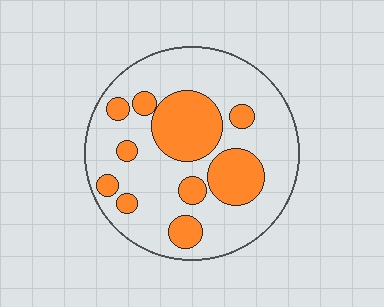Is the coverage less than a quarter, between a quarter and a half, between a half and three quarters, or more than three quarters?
Between a quarter and a half.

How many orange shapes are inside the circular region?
10.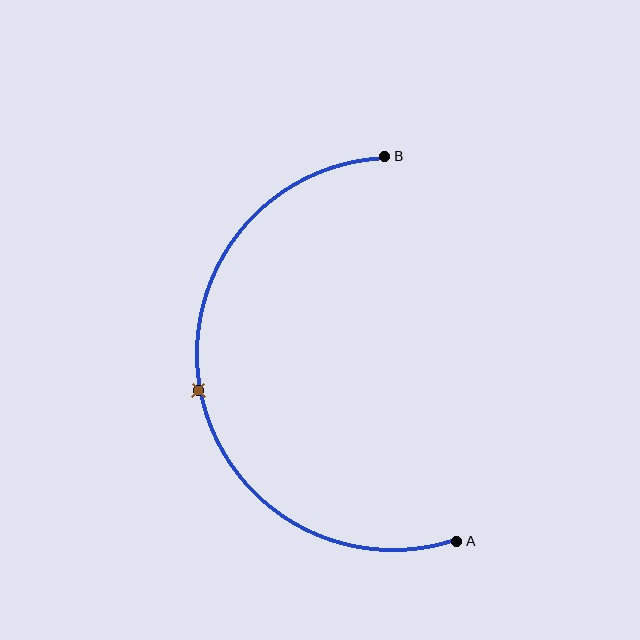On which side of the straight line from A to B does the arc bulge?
The arc bulges to the left of the straight line connecting A and B.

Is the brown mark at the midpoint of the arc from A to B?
Yes. The brown mark lies on the arc at equal arc-length from both A and B — it is the arc midpoint.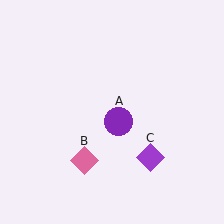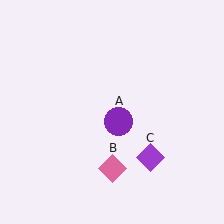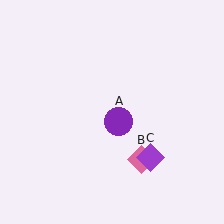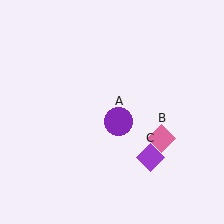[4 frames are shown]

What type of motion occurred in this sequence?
The pink diamond (object B) rotated counterclockwise around the center of the scene.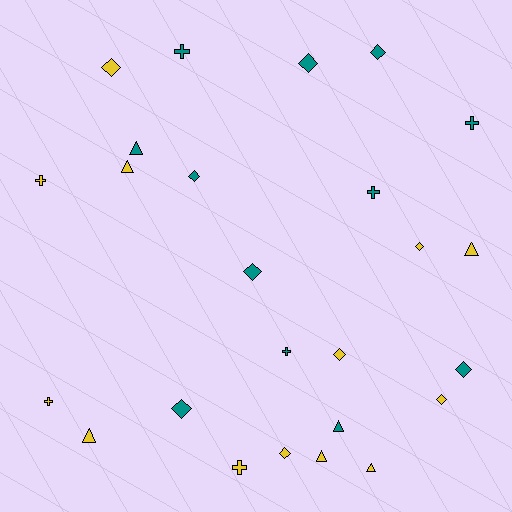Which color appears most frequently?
Yellow, with 13 objects.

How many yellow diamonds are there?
There are 5 yellow diamonds.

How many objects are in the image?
There are 25 objects.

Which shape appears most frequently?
Diamond, with 11 objects.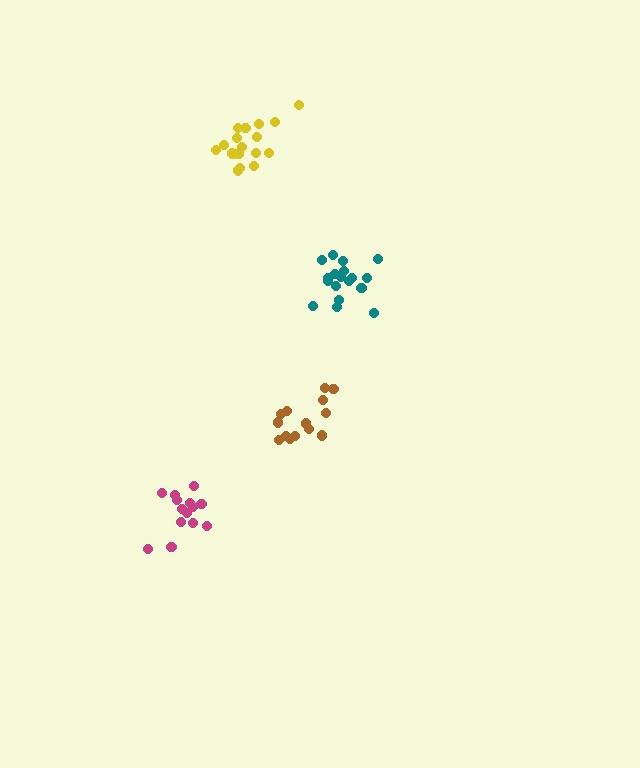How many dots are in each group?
Group 1: 18 dots, Group 2: 19 dots, Group 3: 14 dots, Group 4: 14 dots (65 total).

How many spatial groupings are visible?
There are 4 spatial groupings.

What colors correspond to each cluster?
The clusters are colored: teal, yellow, magenta, brown.